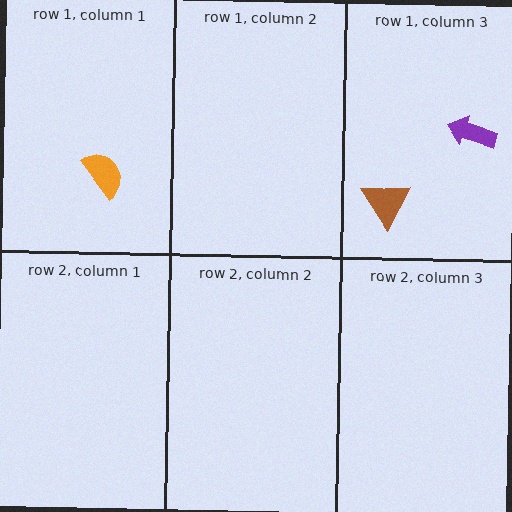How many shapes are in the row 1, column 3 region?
2.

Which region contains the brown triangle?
The row 1, column 3 region.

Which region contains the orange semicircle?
The row 1, column 1 region.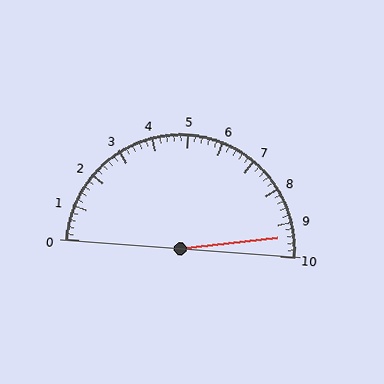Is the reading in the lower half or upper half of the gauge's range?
The reading is in the upper half of the range (0 to 10).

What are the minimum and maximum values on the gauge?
The gauge ranges from 0 to 10.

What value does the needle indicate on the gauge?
The needle indicates approximately 9.4.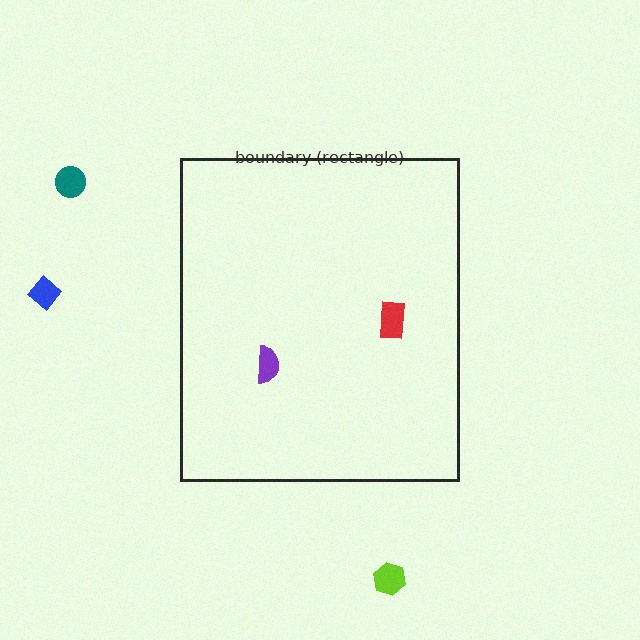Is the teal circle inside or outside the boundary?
Outside.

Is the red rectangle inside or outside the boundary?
Inside.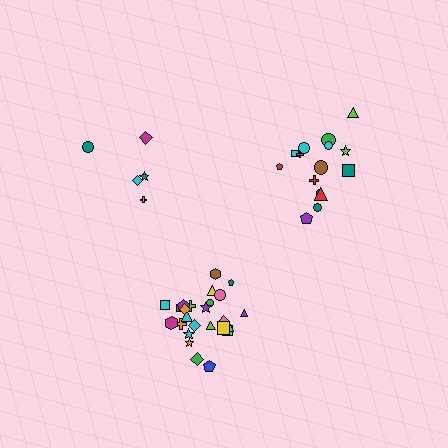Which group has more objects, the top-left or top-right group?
The top-right group.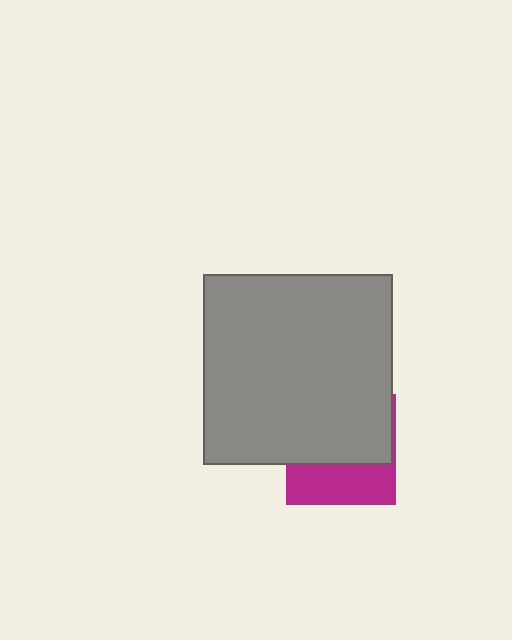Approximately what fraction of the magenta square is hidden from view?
Roughly 63% of the magenta square is hidden behind the gray square.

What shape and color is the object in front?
The object in front is a gray square.